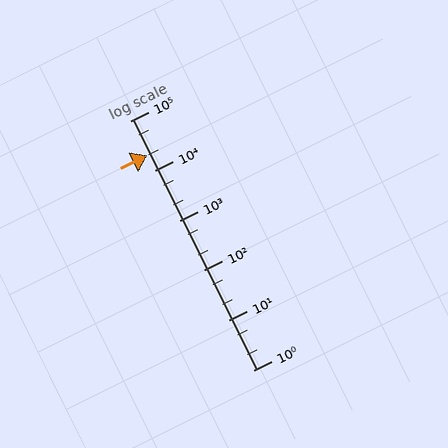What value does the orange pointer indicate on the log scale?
The pointer indicates approximately 20000.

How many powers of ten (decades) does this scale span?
The scale spans 5 decades, from 1 to 100000.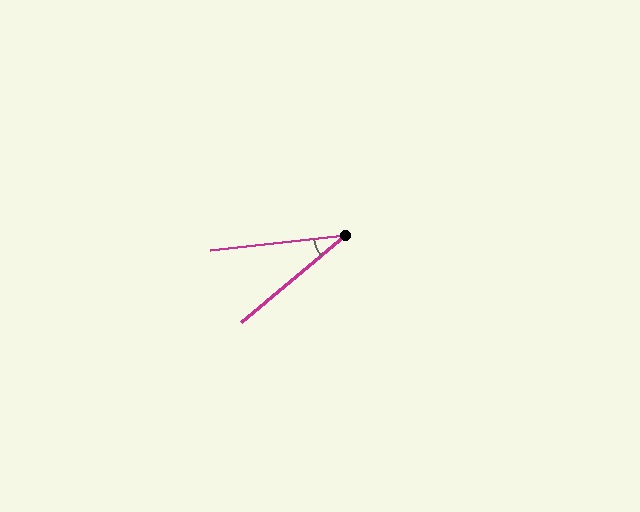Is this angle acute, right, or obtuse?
It is acute.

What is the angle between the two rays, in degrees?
Approximately 34 degrees.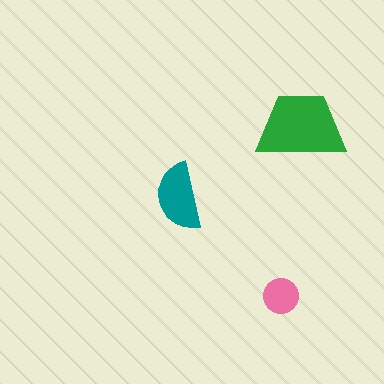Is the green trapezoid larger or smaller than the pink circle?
Larger.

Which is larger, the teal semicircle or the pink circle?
The teal semicircle.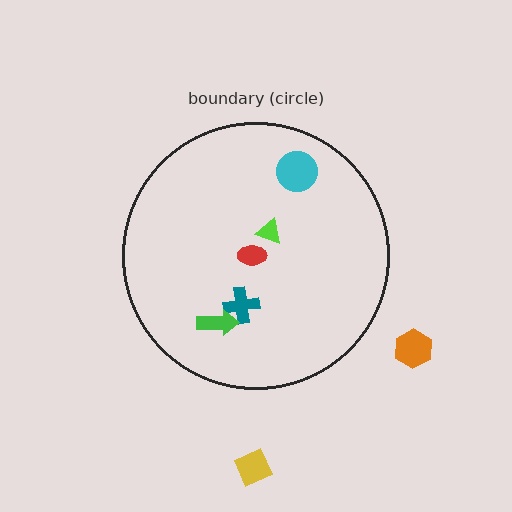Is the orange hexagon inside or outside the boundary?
Outside.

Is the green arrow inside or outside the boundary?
Inside.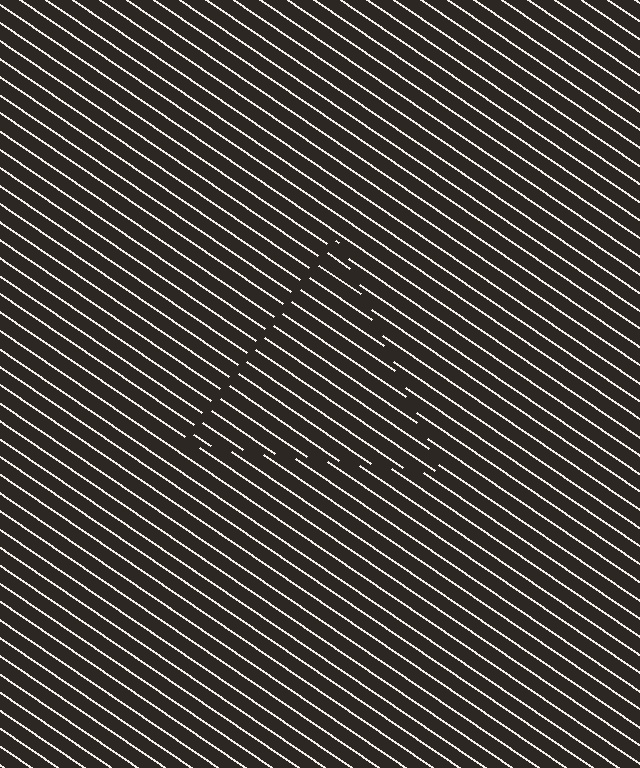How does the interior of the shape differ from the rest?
The interior of the shape contains the same grating, shifted by half a period — the contour is defined by the phase discontinuity where line-ends from the inner and outer gratings abut.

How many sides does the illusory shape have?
3 sides — the line-ends trace a triangle.